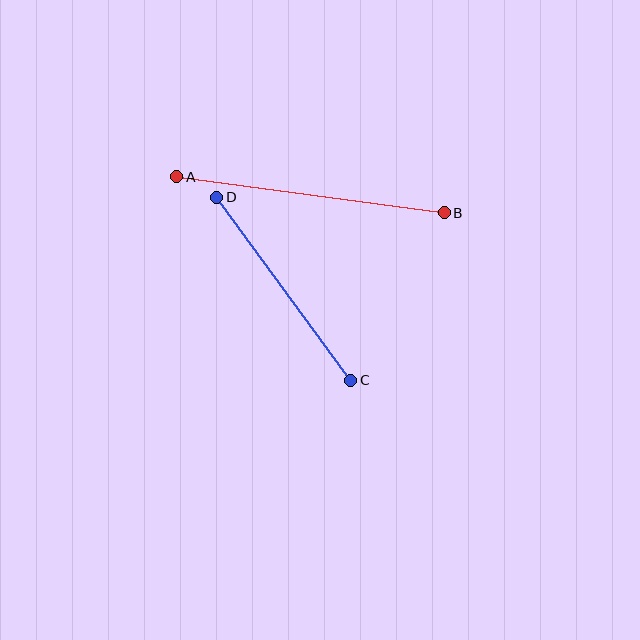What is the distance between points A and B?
The distance is approximately 270 pixels.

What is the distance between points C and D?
The distance is approximately 227 pixels.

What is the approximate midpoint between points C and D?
The midpoint is at approximately (284, 289) pixels.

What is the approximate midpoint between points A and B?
The midpoint is at approximately (310, 195) pixels.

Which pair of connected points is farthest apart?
Points A and B are farthest apart.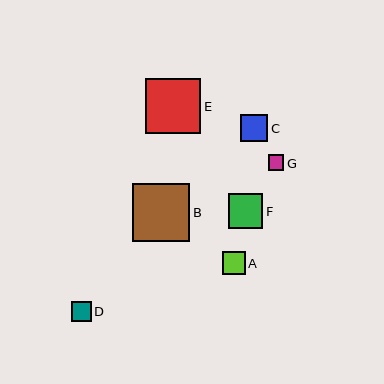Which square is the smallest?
Square G is the smallest with a size of approximately 16 pixels.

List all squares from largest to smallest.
From largest to smallest: B, E, F, C, A, D, G.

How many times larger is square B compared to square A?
Square B is approximately 2.5 times the size of square A.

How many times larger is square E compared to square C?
Square E is approximately 2.0 times the size of square C.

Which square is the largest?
Square B is the largest with a size of approximately 58 pixels.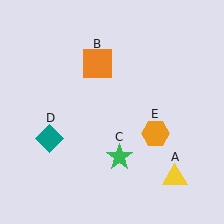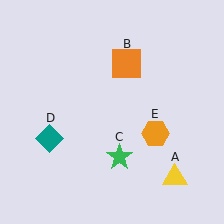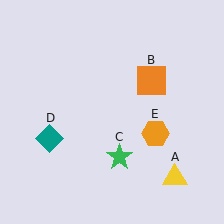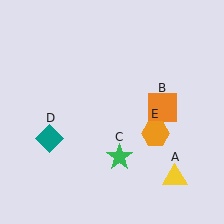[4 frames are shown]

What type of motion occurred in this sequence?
The orange square (object B) rotated clockwise around the center of the scene.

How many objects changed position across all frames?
1 object changed position: orange square (object B).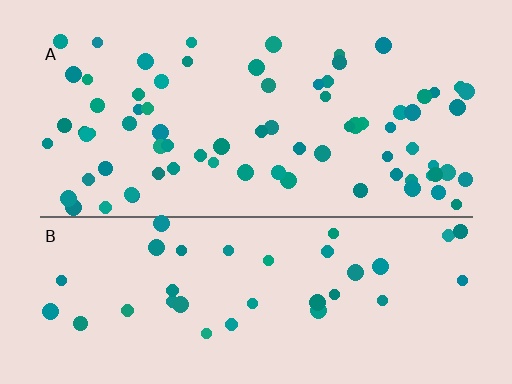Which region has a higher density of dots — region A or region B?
A (the top).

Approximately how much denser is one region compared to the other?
Approximately 2.0× — region A over region B.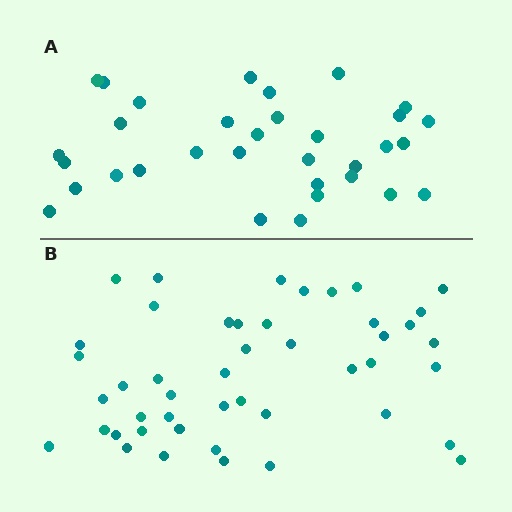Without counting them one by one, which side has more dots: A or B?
Region B (the bottom region) has more dots.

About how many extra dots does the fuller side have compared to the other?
Region B has approximately 15 more dots than region A.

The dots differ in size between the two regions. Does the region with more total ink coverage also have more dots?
No. Region A has more total ink coverage because its dots are larger, but region B actually contains more individual dots. Total area can be misleading — the number of items is what matters here.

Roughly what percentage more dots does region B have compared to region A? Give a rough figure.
About 40% more.